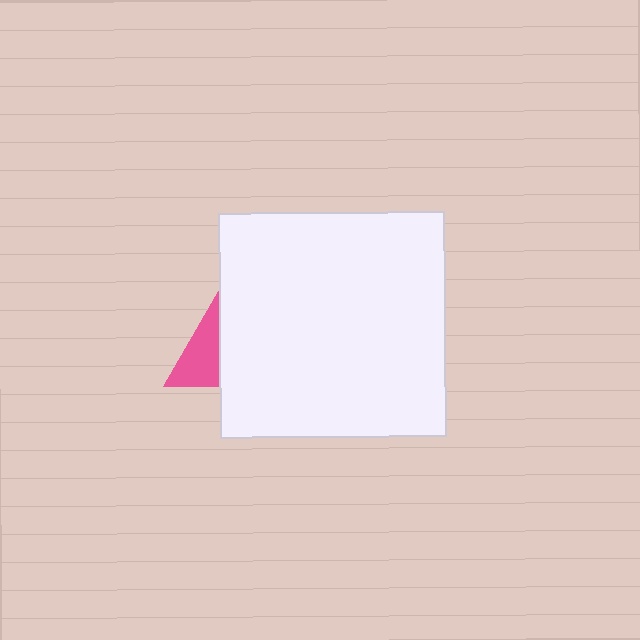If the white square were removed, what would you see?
You would see the complete pink triangle.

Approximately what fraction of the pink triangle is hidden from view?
Roughly 55% of the pink triangle is hidden behind the white square.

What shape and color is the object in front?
The object in front is a white square.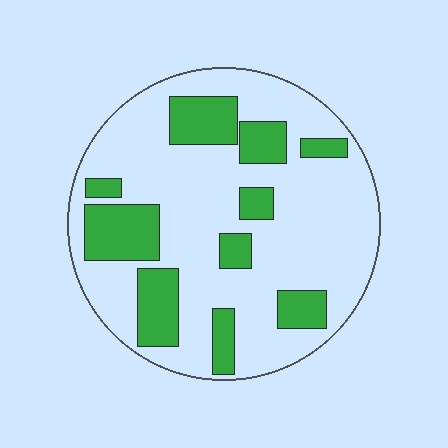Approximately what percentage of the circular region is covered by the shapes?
Approximately 25%.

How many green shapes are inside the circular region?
10.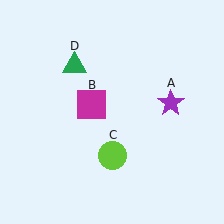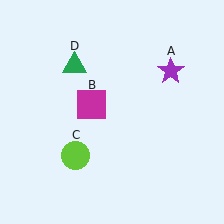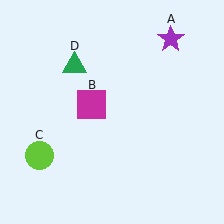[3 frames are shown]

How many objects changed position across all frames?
2 objects changed position: purple star (object A), lime circle (object C).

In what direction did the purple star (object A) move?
The purple star (object A) moved up.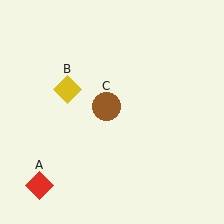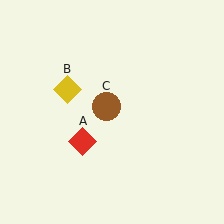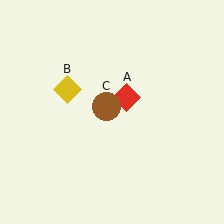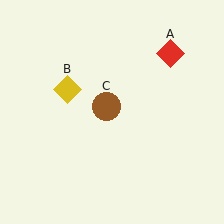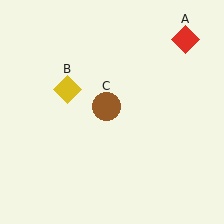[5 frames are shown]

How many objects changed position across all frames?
1 object changed position: red diamond (object A).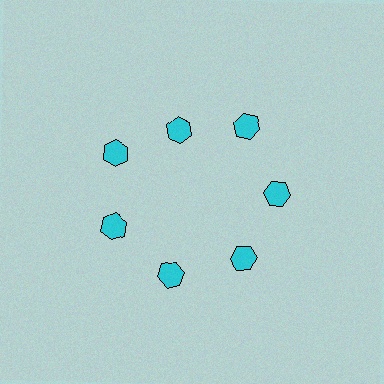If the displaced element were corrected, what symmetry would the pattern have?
It would have 7-fold rotational symmetry — the pattern would map onto itself every 51 degrees.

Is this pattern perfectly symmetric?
No. The 7 cyan hexagons are arranged in a ring, but one element near the 12 o'clock position is pulled inward toward the center, breaking the 7-fold rotational symmetry.